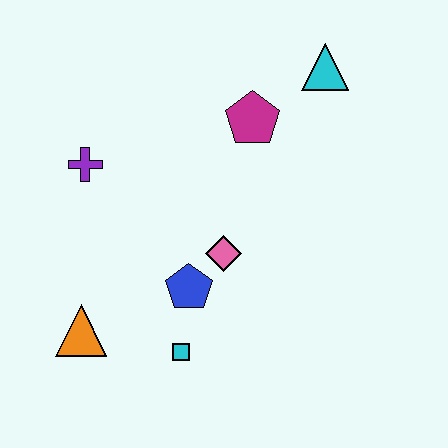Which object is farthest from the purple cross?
The cyan triangle is farthest from the purple cross.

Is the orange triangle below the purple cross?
Yes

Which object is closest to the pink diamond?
The blue pentagon is closest to the pink diamond.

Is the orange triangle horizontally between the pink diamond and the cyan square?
No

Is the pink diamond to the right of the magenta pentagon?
No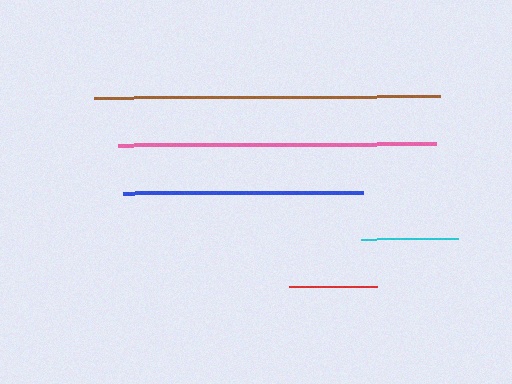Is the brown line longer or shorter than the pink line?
The brown line is longer than the pink line.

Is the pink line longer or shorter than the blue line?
The pink line is longer than the blue line.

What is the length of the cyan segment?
The cyan segment is approximately 97 pixels long.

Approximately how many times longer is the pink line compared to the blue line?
The pink line is approximately 1.3 times the length of the blue line.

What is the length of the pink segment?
The pink segment is approximately 318 pixels long.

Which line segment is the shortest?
The red line is the shortest at approximately 88 pixels.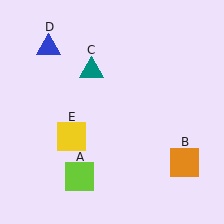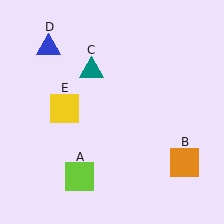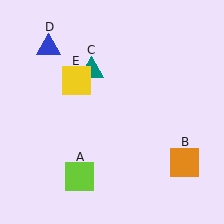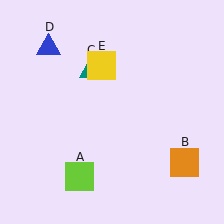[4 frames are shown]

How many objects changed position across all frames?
1 object changed position: yellow square (object E).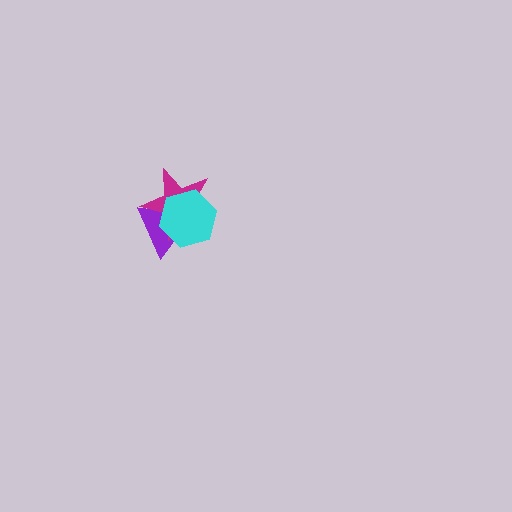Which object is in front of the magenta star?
The cyan hexagon is in front of the magenta star.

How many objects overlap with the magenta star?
2 objects overlap with the magenta star.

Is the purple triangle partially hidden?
Yes, it is partially covered by another shape.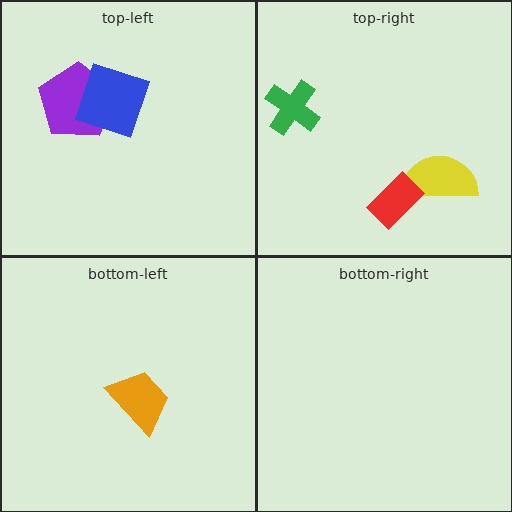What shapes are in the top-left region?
The purple pentagon, the blue square.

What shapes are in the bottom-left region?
The orange trapezoid.